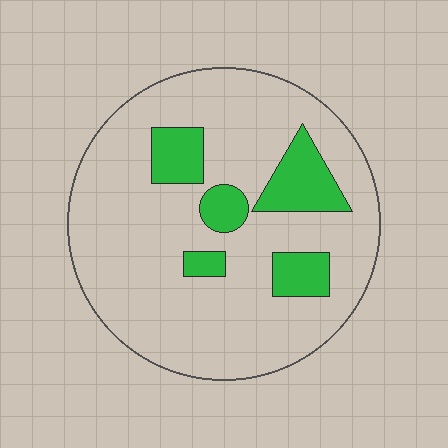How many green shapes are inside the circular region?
5.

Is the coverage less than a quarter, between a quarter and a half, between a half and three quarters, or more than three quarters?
Less than a quarter.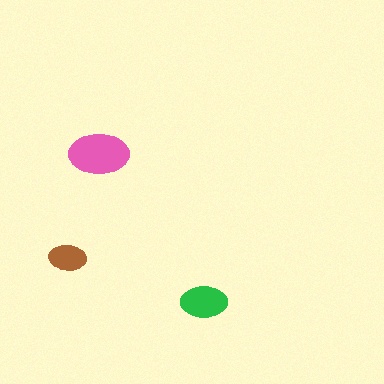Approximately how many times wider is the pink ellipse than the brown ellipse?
About 1.5 times wider.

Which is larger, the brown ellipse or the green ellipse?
The green one.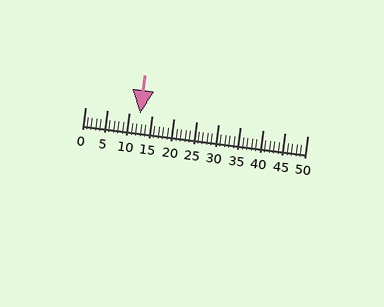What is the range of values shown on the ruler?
The ruler shows values from 0 to 50.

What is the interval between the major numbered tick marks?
The major tick marks are spaced 5 units apart.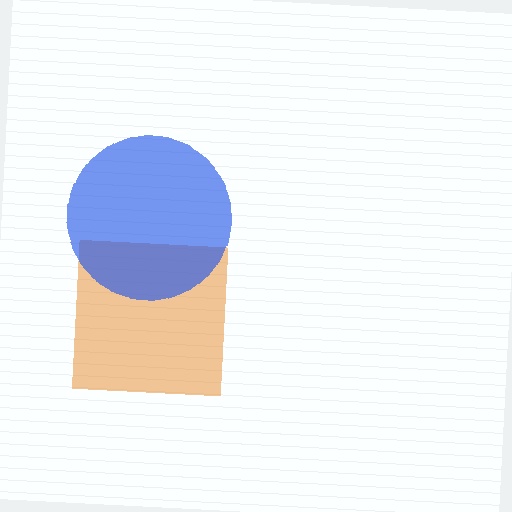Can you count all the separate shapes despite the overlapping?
Yes, there are 2 separate shapes.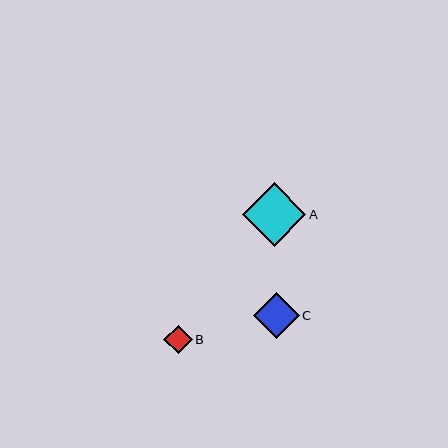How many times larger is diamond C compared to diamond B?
Diamond C is approximately 1.6 times the size of diamond B.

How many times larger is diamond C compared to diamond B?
Diamond C is approximately 1.6 times the size of diamond B.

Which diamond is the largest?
Diamond A is the largest with a size of approximately 63 pixels.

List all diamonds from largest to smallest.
From largest to smallest: A, C, B.